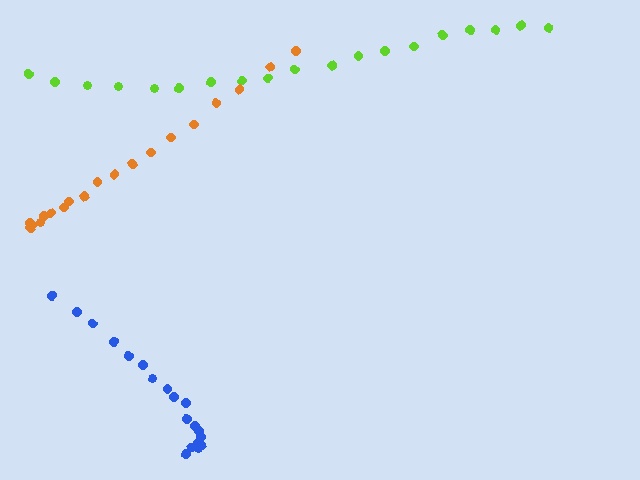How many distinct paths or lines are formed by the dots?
There are 3 distinct paths.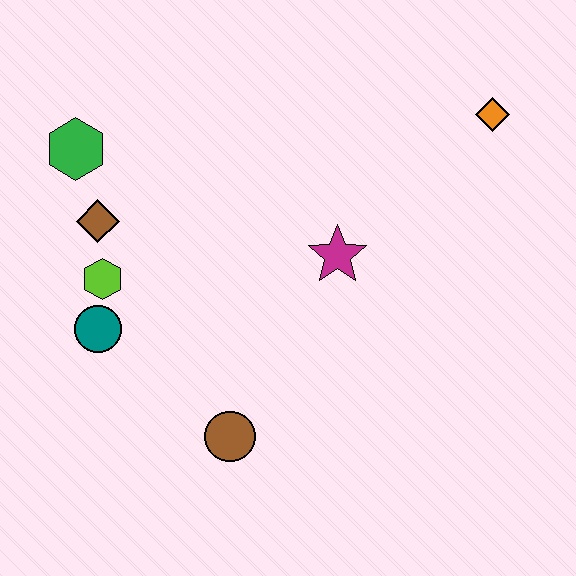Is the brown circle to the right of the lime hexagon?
Yes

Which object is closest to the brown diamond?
The lime hexagon is closest to the brown diamond.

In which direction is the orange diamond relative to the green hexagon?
The orange diamond is to the right of the green hexagon.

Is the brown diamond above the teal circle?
Yes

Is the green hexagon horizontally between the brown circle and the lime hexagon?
No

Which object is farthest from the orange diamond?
The teal circle is farthest from the orange diamond.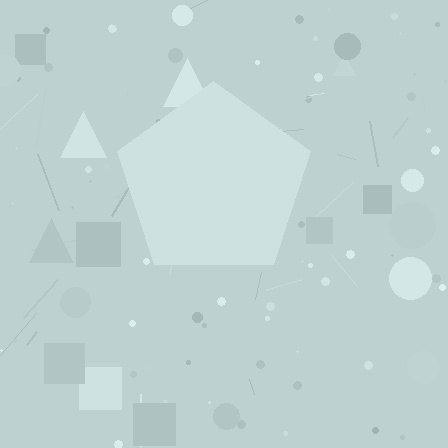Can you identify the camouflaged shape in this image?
The camouflaged shape is a pentagon.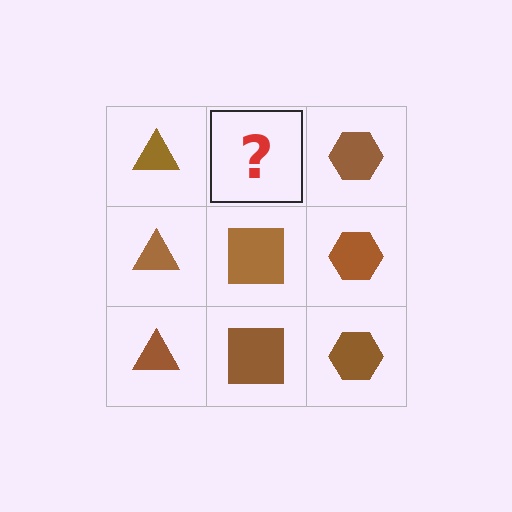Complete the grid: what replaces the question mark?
The question mark should be replaced with a brown square.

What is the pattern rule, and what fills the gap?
The rule is that each column has a consistent shape. The gap should be filled with a brown square.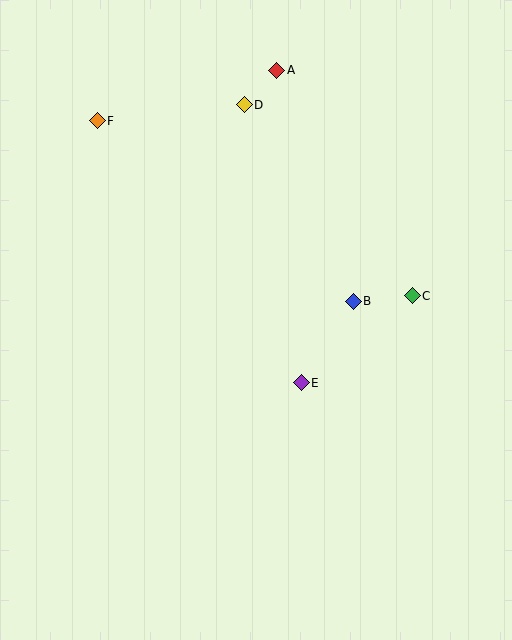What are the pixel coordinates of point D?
Point D is at (244, 105).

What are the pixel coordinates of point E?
Point E is at (301, 383).